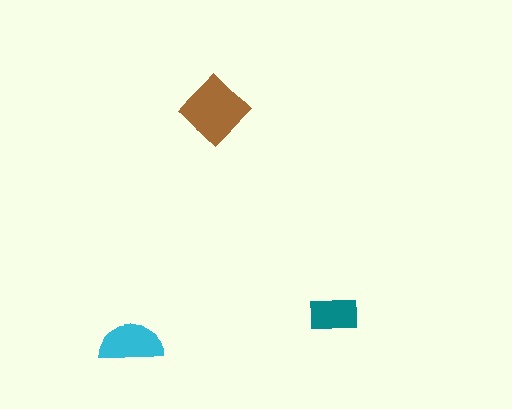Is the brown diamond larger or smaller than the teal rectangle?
Larger.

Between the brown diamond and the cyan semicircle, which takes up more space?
The brown diamond.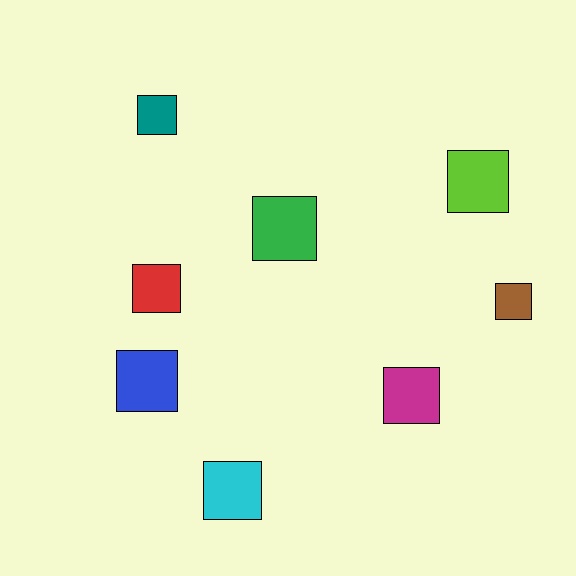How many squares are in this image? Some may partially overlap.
There are 8 squares.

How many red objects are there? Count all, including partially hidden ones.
There is 1 red object.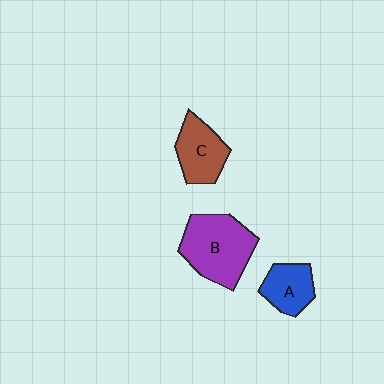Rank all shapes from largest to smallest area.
From largest to smallest: B (purple), C (brown), A (blue).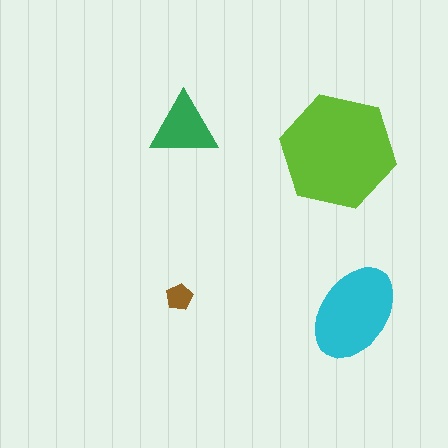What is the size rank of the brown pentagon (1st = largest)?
4th.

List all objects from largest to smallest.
The lime hexagon, the cyan ellipse, the green triangle, the brown pentagon.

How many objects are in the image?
There are 4 objects in the image.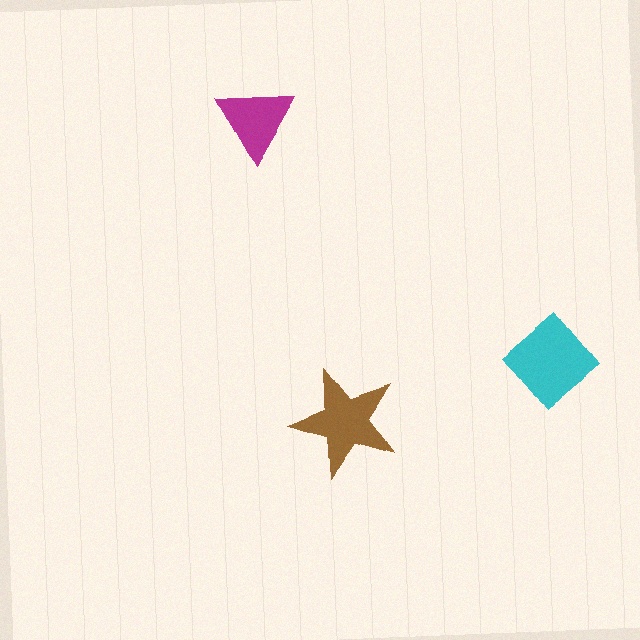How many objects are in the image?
There are 3 objects in the image.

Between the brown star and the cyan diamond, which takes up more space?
The cyan diamond.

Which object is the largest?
The cyan diamond.